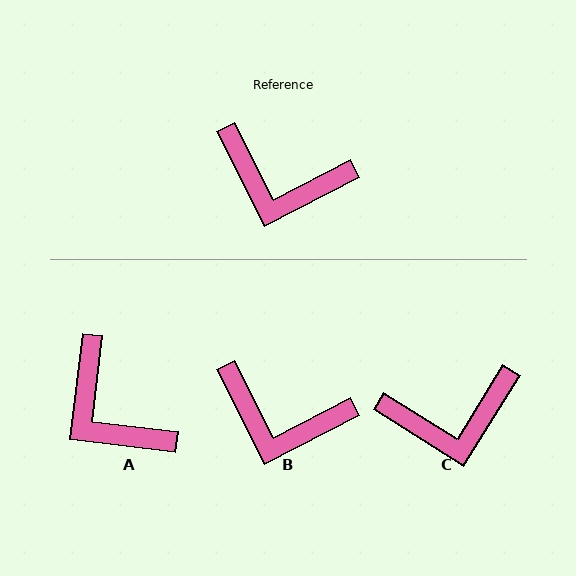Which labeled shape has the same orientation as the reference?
B.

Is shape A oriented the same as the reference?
No, it is off by about 34 degrees.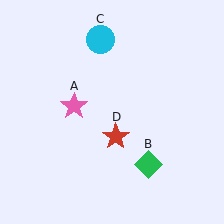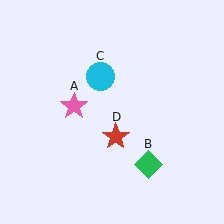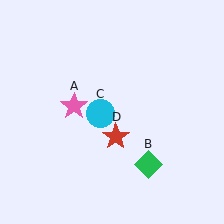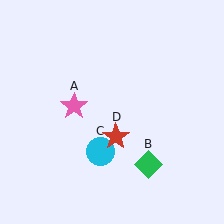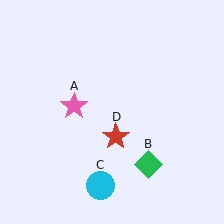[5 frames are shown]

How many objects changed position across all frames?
1 object changed position: cyan circle (object C).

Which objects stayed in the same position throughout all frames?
Pink star (object A) and green diamond (object B) and red star (object D) remained stationary.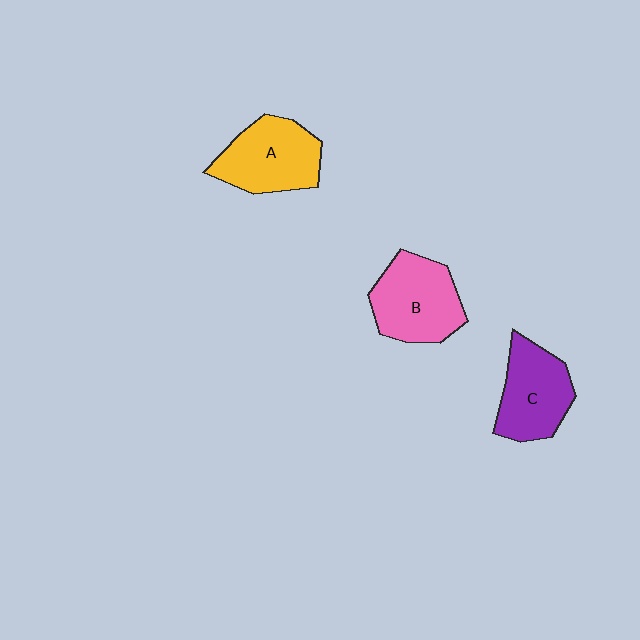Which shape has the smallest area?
Shape C (purple).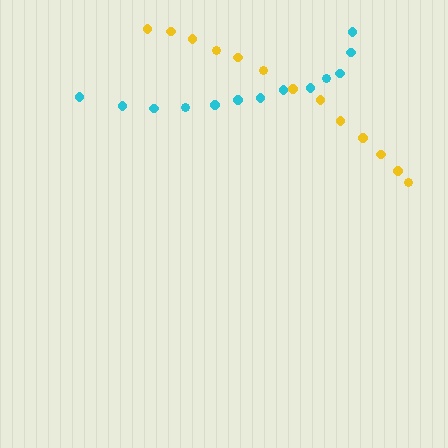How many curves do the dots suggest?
There are 2 distinct paths.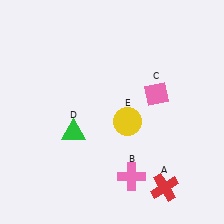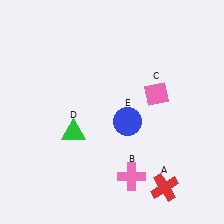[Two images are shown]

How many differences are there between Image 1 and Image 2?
There is 1 difference between the two images.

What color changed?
The circle (E) changed from yellow in Image 1 to blue in Image 2.